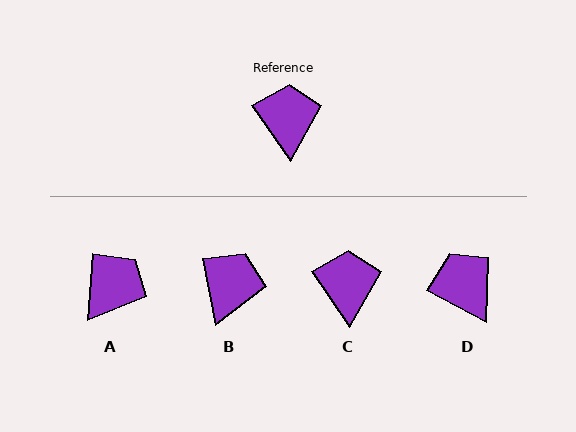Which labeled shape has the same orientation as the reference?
C.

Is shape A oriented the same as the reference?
No, it is off by about 39 degrees.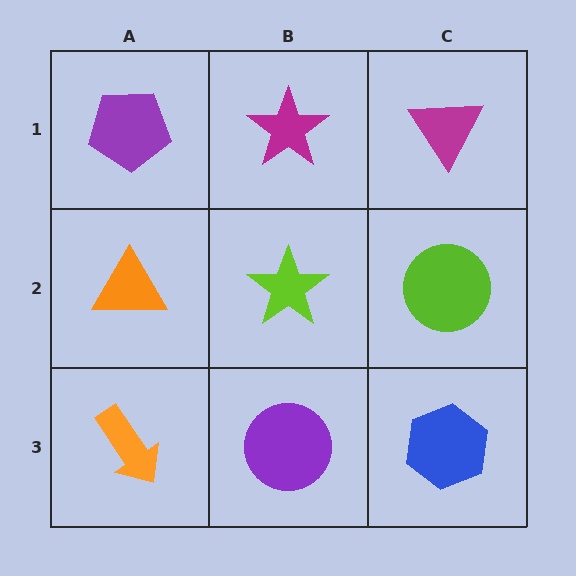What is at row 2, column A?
An orange triangle.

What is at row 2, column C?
A lime circle.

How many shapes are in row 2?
3 shapes.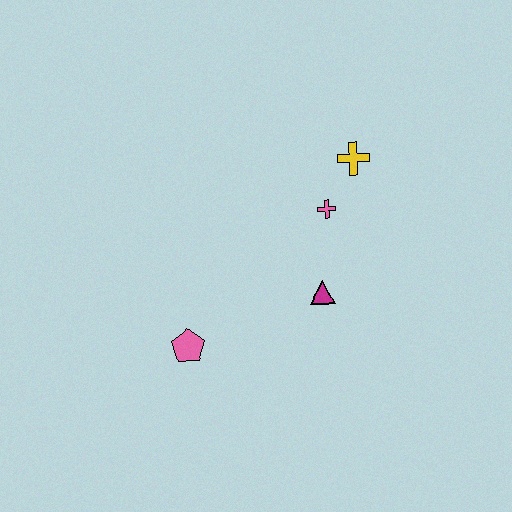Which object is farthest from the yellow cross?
The pink pentagon is farthest from the yellow cross.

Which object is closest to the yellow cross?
The pink cross is closest to the yellow cross.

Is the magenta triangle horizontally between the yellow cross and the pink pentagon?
Yes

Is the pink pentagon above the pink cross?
No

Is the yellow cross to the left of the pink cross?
No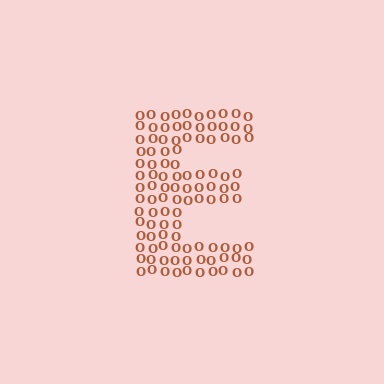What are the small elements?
The small elements are letter O's.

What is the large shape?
The large shape is the letter E.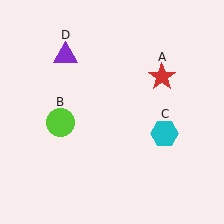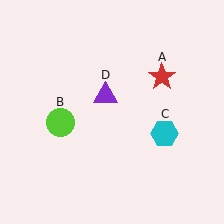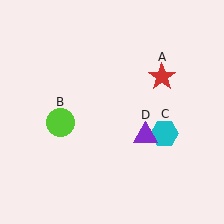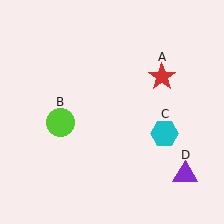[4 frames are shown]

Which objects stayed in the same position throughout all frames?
Red star (object A) and lime circle (object B) and cyan hexagon (object C) remained stationary.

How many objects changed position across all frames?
1 object changed position: purple triangle (object D).